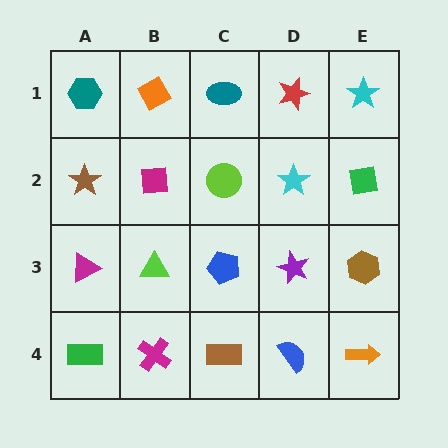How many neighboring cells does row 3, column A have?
3.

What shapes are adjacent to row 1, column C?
A lime circle (row 2, column C), an orange diamond (row 1, column B), a red star (row 1, column D).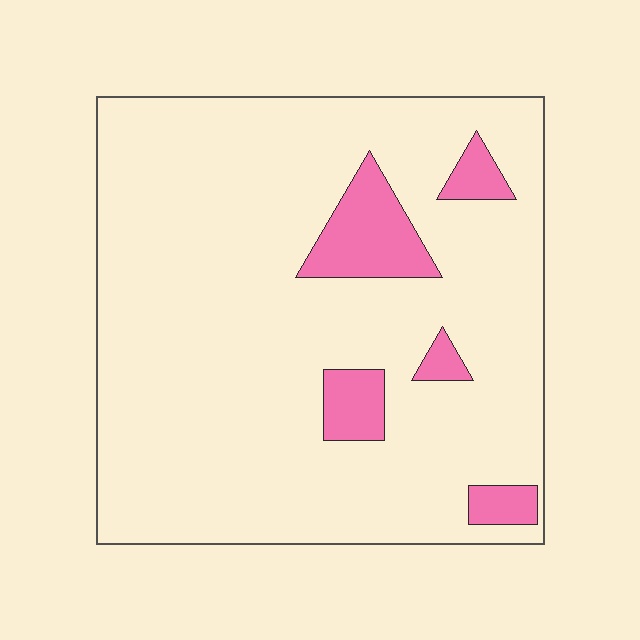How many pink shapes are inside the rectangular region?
5.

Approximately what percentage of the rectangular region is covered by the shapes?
Approximately 10%.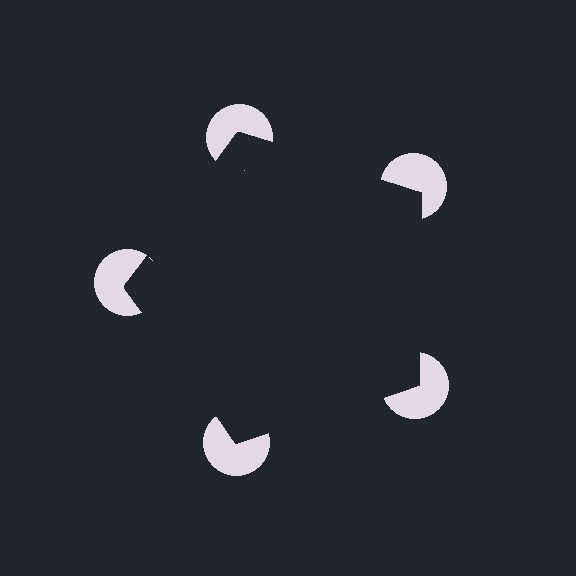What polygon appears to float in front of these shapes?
An illusory pentagon — its edges are inferred from the aligned wedge cuts in the pac-man discs, not physically drawn.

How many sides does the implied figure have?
5 sides.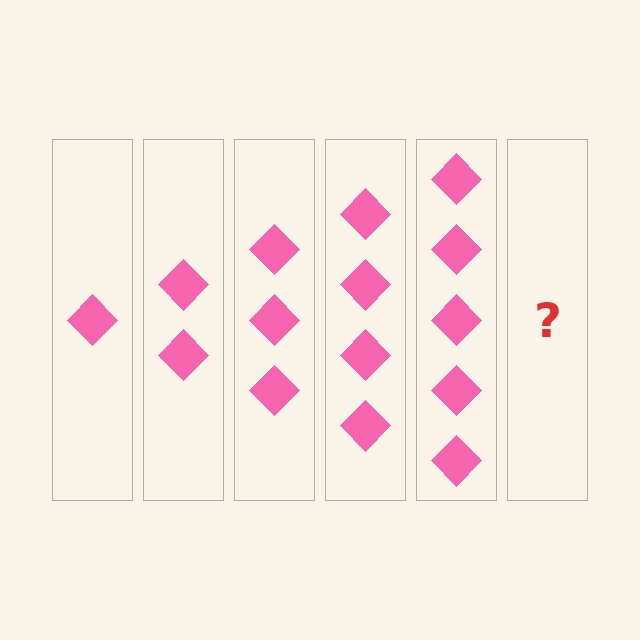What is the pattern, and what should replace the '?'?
The pattern is that each step adds one more diamond. The '?' should be 6 diamonds.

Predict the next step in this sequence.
The next step is 6 diamonds.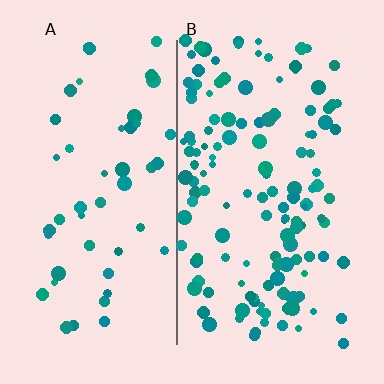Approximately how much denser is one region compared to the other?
Approximately 2.8× — region B over region A.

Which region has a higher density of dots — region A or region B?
B (the right).